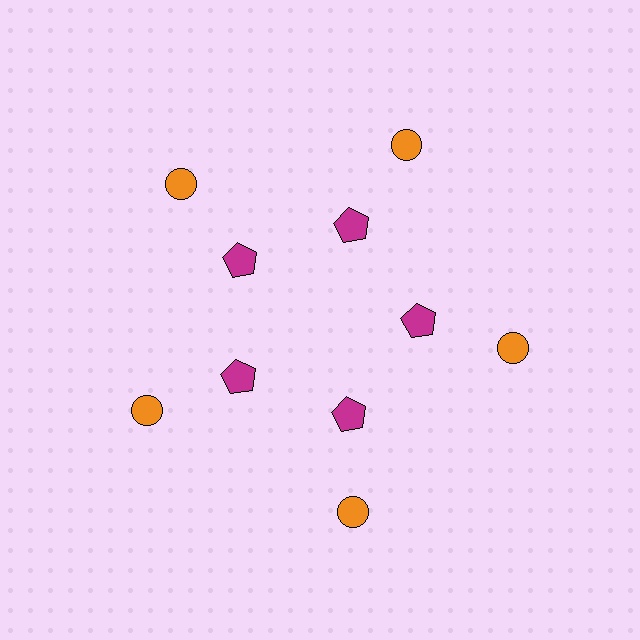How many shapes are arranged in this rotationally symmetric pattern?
There are 10 shapes, arranged in 5 groups of 2.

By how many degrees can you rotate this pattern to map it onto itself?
The pattern maps onto itself every 72 degrees of rotation.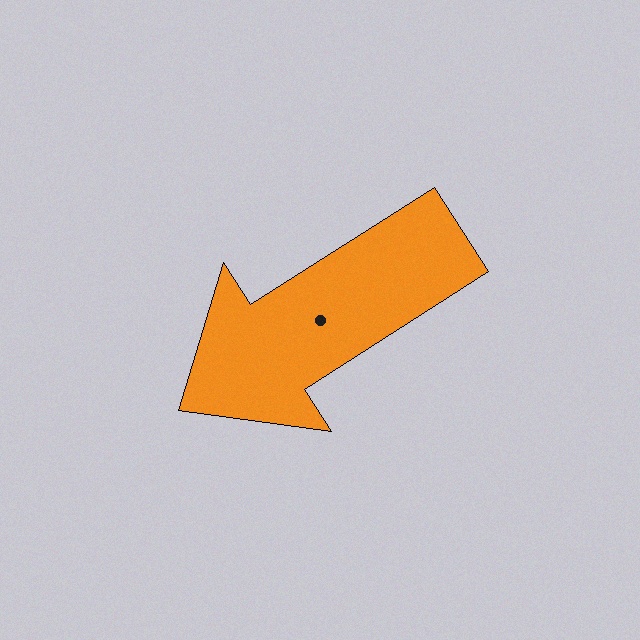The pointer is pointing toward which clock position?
Roughly 8 o'clock.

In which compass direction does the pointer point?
Southwest.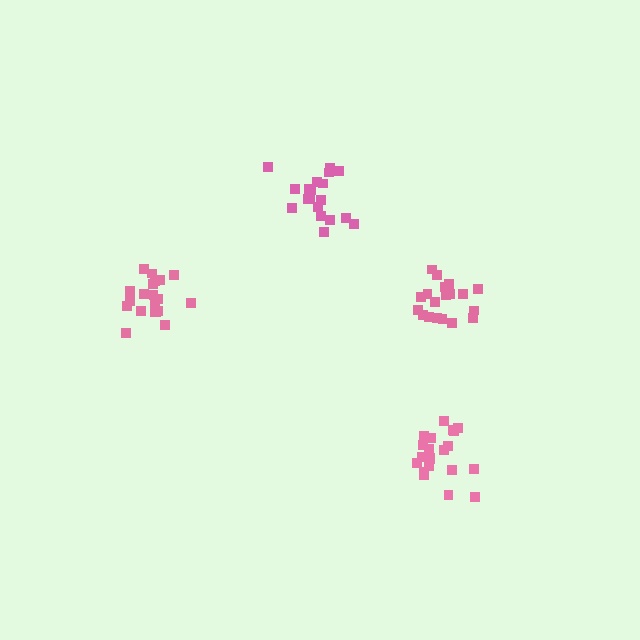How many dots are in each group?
Group 1: 20 dots, Group 2: 20 dots, Group 3: 19 dots, Group 4: 21 dots (80 total).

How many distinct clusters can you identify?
There are 4 distinct clusters.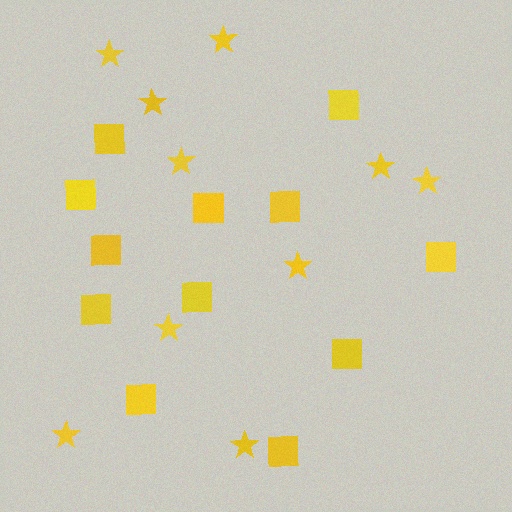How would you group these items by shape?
There are 2 groups: one group of squares (12) and one group of stars (10).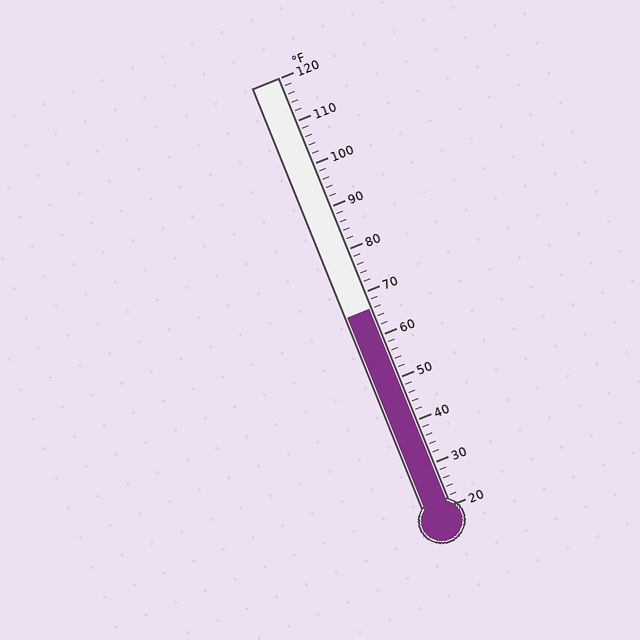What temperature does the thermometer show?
The thermometer shows approximately 66°F.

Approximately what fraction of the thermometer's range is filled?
The thermometer is filled to approximately 45% of its range.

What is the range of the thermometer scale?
The thermometer scale ranges from 20°F to 120°F.